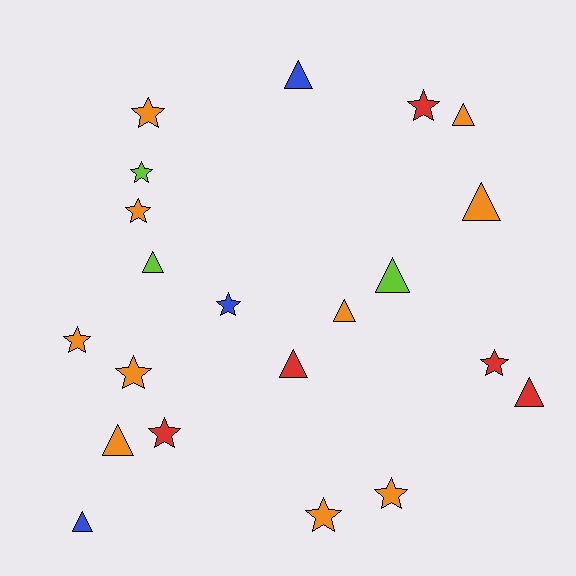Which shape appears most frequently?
Star, with 11 objects.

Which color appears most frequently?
Orange, with 10 objects.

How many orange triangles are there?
There are 4 orange triangles.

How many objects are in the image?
There are 21 objects.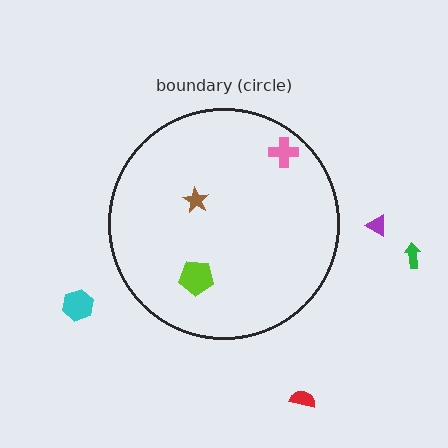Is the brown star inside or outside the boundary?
Inside.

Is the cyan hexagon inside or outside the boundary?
Outside.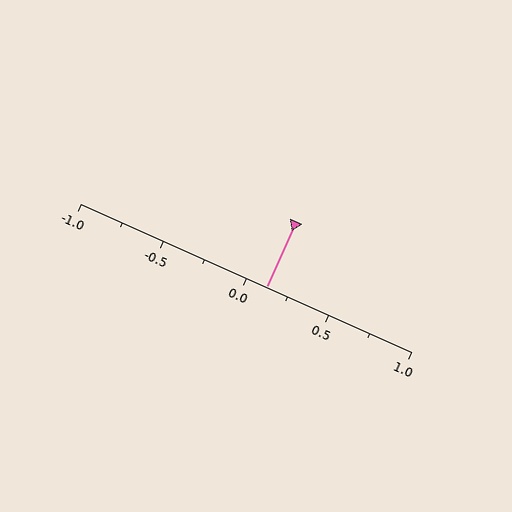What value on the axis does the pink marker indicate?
The marker indicates approximately 0.12.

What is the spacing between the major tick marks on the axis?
The major ticks are spaced 0.5 apart.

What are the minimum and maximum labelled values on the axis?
The axis runs from -1.0 to 1.0.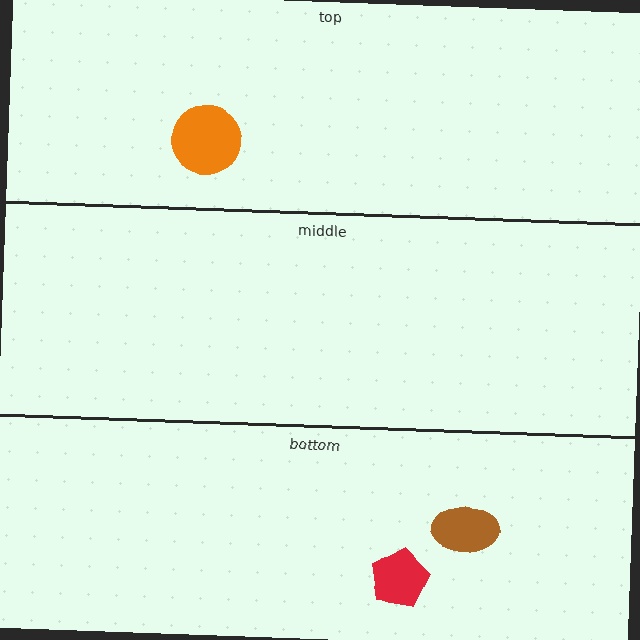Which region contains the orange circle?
The top region.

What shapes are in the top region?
The orange circle.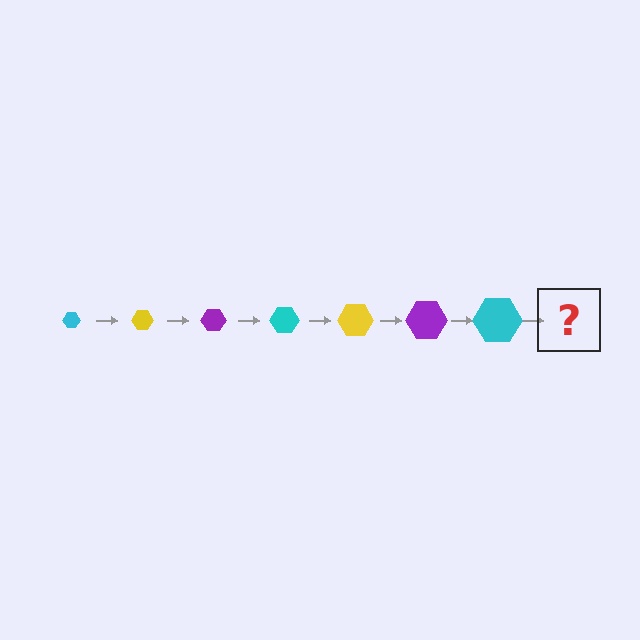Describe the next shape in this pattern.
It should be a yellow hexagon, larger than the previous one.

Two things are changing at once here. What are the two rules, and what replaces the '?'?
The two rules are that the hexagon grows larger each step and the color cycles through cyan, yellow, and purple. The '?' should be a yellow hexagon, larger than the previous one.